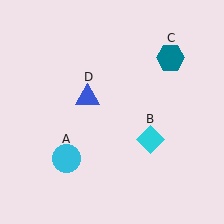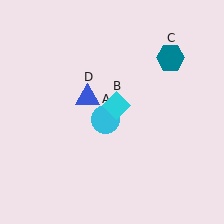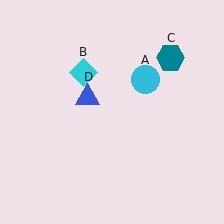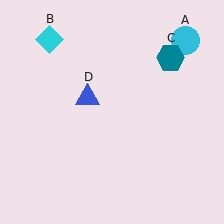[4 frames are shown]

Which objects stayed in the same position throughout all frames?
Teal hexagon (object C) and blue triangle (object D) remained stationary.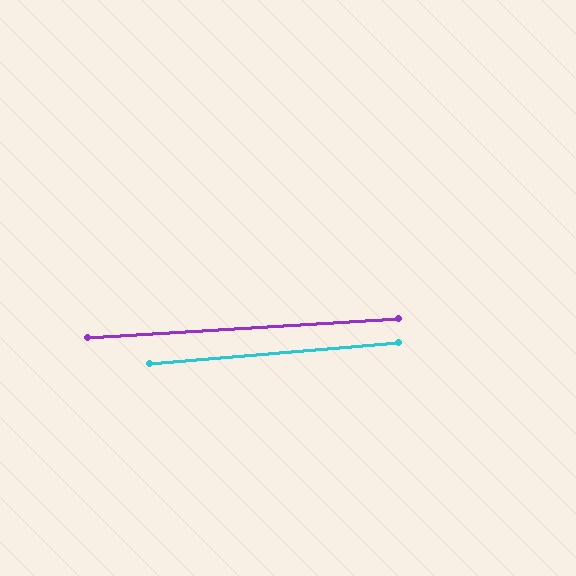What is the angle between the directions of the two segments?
Approximately 1 degree.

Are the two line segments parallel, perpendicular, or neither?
Parallel — their directions differ by only 1.4°.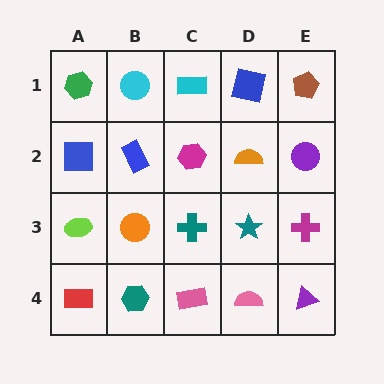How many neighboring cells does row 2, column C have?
4.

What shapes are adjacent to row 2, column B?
A cyan circle (row 1, column B), an orange circle (row 3, column B), a blue square (row 2, column A), a magenta hexagon (row 2, column C).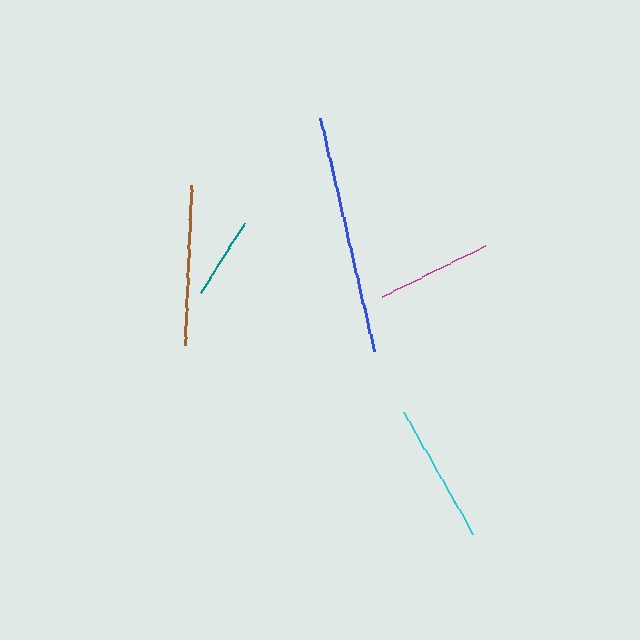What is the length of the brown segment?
The brown segment is approximately 159 pixels long.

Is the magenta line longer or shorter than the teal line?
The magenta line is longer than the teal line.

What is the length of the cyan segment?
The cyan segment is approximately 141 pixels long.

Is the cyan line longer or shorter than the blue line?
The blue line is longer than the cyan line.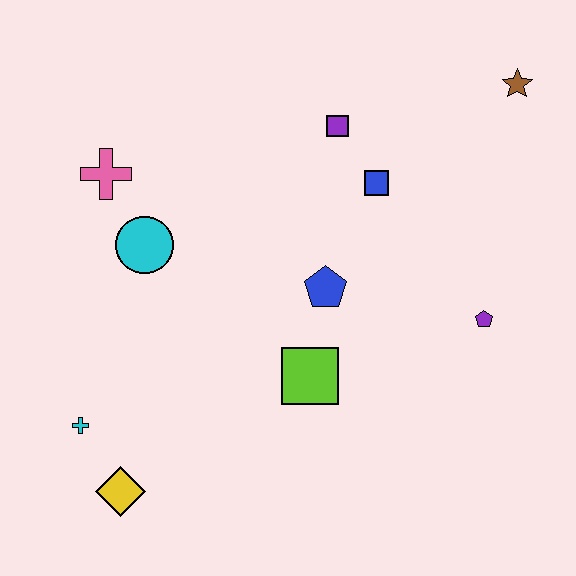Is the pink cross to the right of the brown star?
No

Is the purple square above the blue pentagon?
Yes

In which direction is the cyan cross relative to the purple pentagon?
The cyan cross is to the left of the purple pentagon.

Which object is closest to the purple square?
The blue square is closest to the purple square.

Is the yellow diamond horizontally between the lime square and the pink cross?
Yes